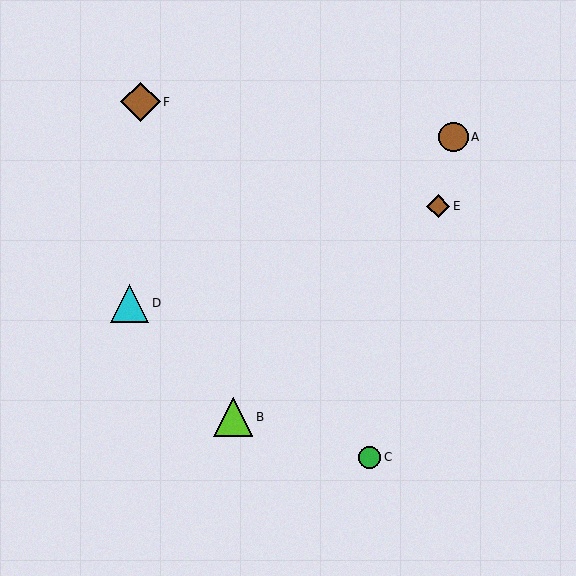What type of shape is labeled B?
Shape B is a lime triangle.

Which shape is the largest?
The brown diamond (labeled F) is the largest.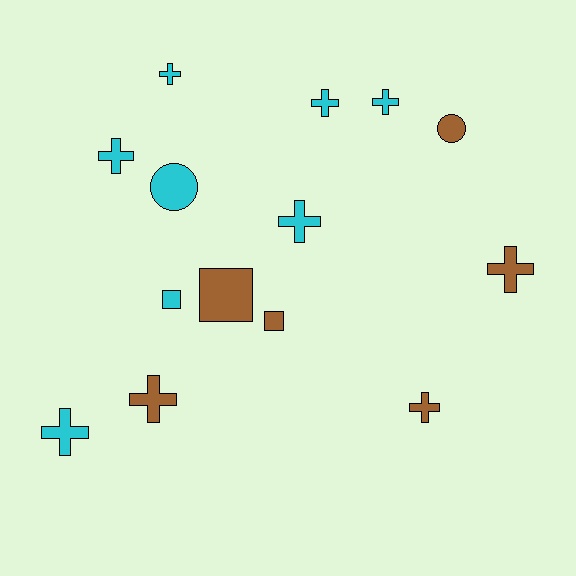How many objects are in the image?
There are 14 objects.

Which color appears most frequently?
Cyan, with 8 objects.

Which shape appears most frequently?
Cross, with 9 objects.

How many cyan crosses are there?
There are 6 cyan crosses.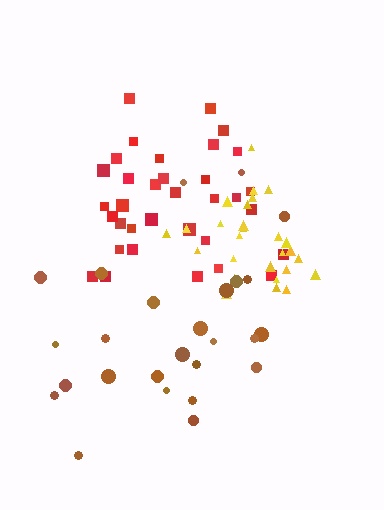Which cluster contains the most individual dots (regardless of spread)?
Red (34).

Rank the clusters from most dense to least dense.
yellow, red, brown.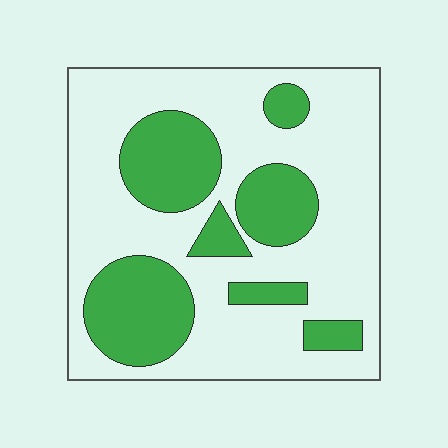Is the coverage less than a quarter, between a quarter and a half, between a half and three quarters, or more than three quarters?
Between a quarter and a half.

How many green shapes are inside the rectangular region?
7.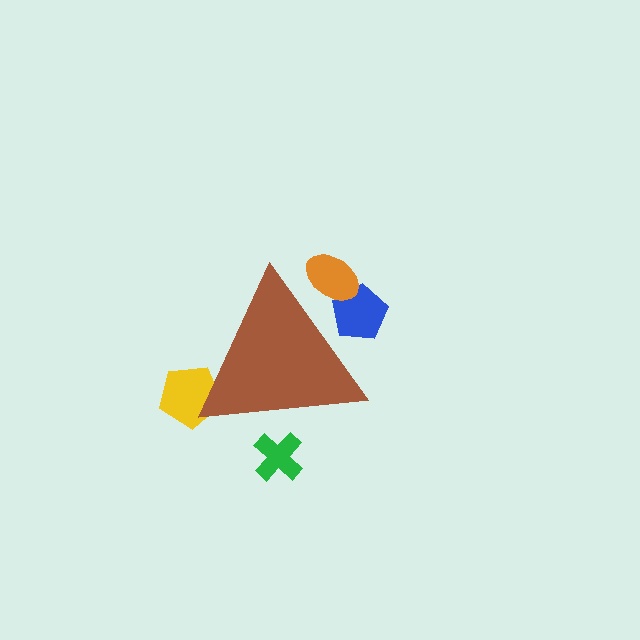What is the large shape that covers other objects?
A brown triangle.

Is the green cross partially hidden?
Yes, the green cross is partially hidden behind the brown triangle.